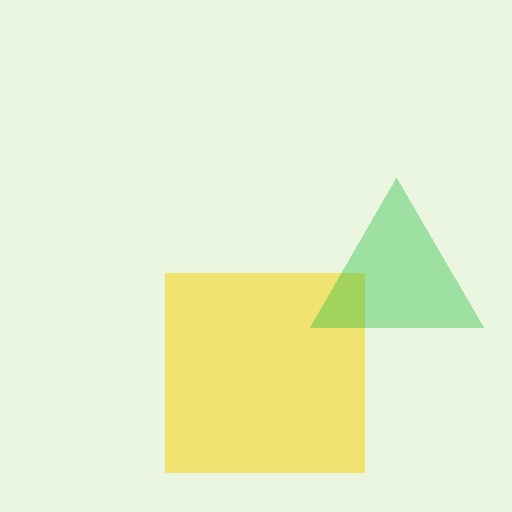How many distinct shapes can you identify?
There are 2 distinct shapes: a yellow square, a green triangle.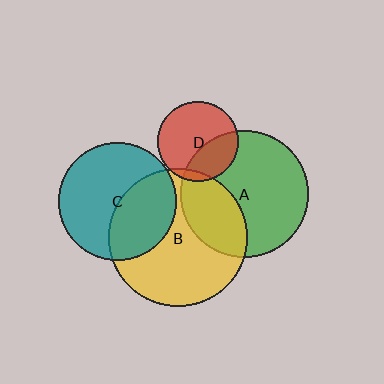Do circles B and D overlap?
Yes.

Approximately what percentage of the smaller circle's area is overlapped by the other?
Approximately 5%.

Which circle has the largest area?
Circle B (yellow).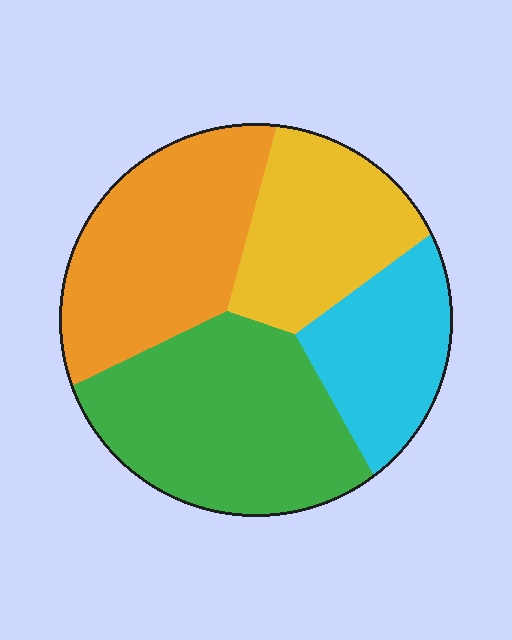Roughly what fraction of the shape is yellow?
Yellow covers around 20% of the shape.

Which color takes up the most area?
Green, at roughly 35%.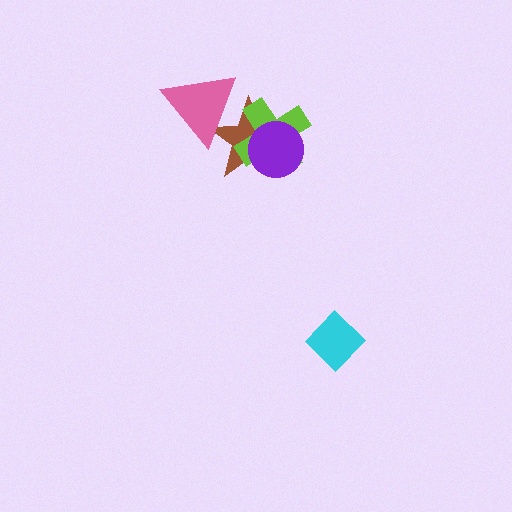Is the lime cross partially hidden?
Yes, it is partially covered by another shape.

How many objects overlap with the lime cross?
2 objects overlap with the lime cross.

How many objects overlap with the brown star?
3 objects overlap with the brown star.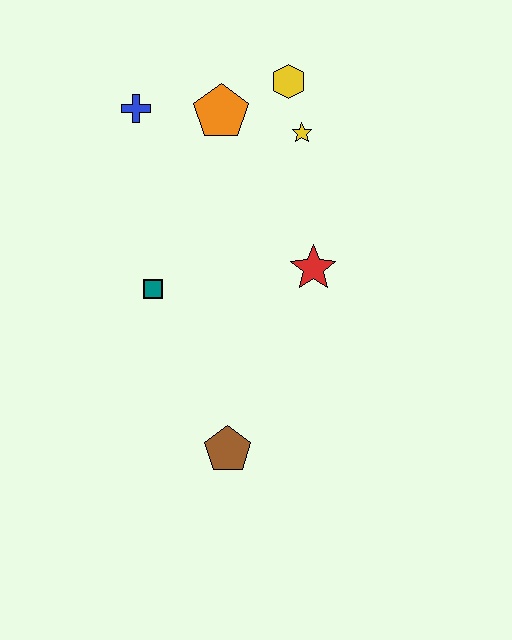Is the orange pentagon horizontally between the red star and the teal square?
Yes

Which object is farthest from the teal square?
The yellow hexagon is farthest from the teal square.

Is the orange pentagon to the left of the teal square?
No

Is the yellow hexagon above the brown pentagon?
Yes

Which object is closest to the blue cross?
The orange pentagon is closest to the blue cross.